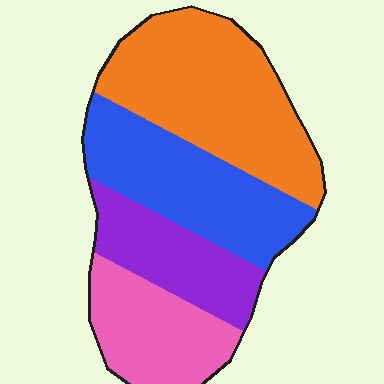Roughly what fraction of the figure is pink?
Pink takes up about one fifth (1/5) of the figure.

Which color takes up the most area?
Orange, at roughly 35%.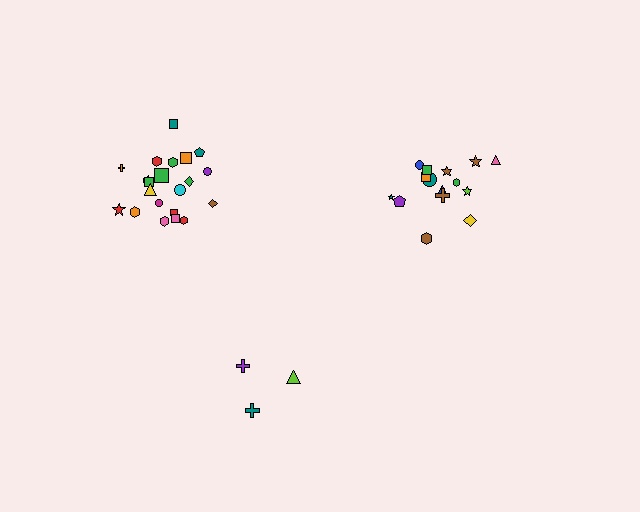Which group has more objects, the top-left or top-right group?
The top-left group.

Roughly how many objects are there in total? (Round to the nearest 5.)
Roughly 40 objects in total.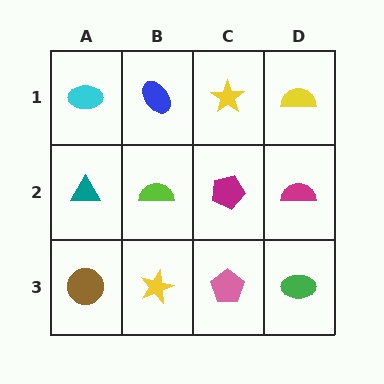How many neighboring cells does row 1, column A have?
2.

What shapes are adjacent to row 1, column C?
A magenta pentagon (row 2, column C), a blue ellipse (row 1, column B), a yellow semicircle (row 1, column D).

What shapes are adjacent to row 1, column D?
A magenta semicircle (row 2, column D), a yellow star (row 1, column C).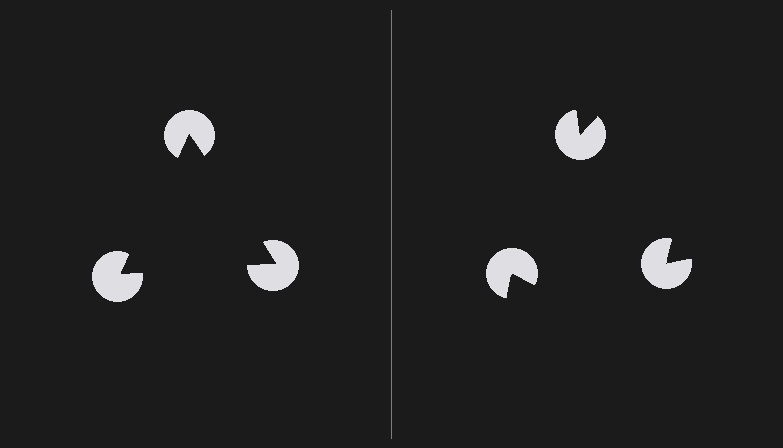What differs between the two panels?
The pac-man discs are positioned identically on both sides; only the wedge orientations differ. On the left they align to a triangle; on the right they are misaligned.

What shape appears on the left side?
An illusory triangle.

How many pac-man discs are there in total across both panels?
6 — 3 on each side.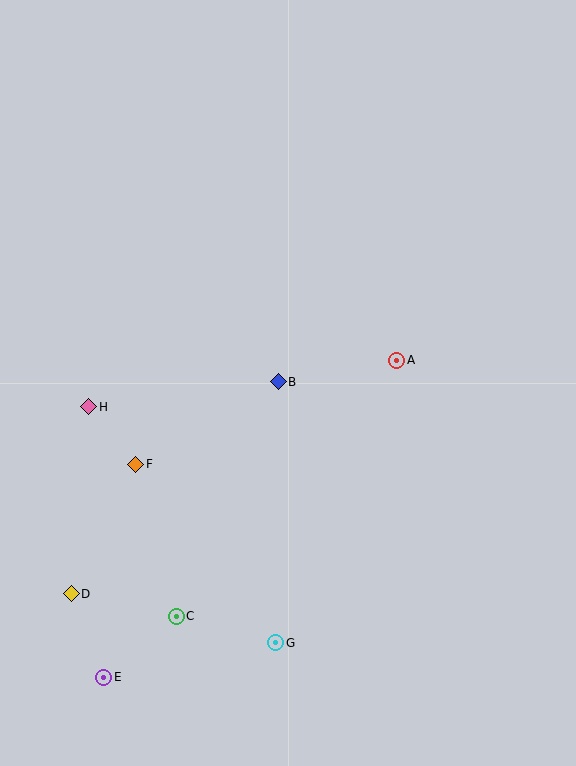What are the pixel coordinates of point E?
Point E is at (104, 677).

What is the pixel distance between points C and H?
The distance between C and H is 227 pixels.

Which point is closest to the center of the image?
Point B at (278, 382) is closest to the center.